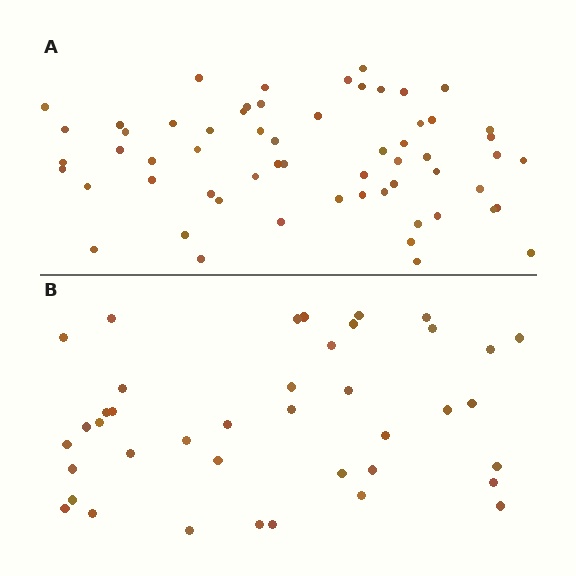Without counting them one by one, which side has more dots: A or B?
Region A (the top region) has more dots.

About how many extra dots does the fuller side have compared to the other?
Region A has approximately 20 more dots than region B.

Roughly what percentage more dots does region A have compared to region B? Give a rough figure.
About 50% more.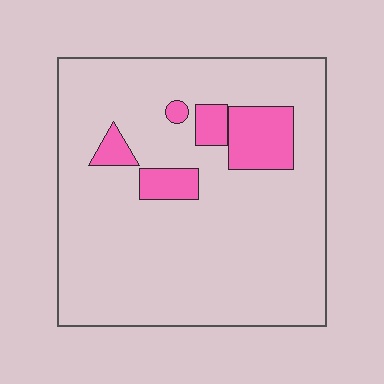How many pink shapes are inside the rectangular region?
5.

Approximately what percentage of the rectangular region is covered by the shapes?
Approximately 15%.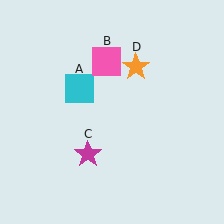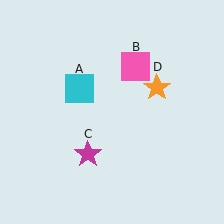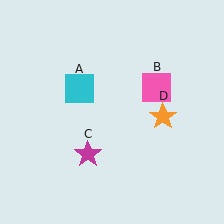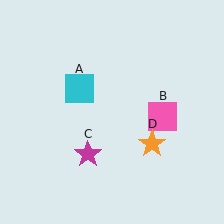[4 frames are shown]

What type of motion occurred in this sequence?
The pink square (object B), orange star (object D) rotated clockwise around the center of the scene.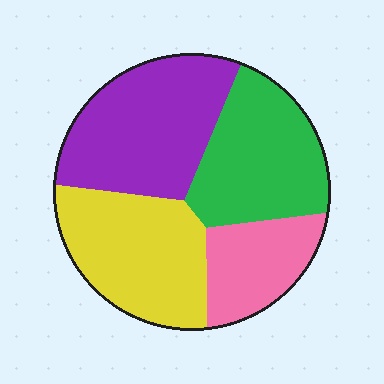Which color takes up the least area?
Pink, at roughly 15%.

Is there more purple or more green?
Purple.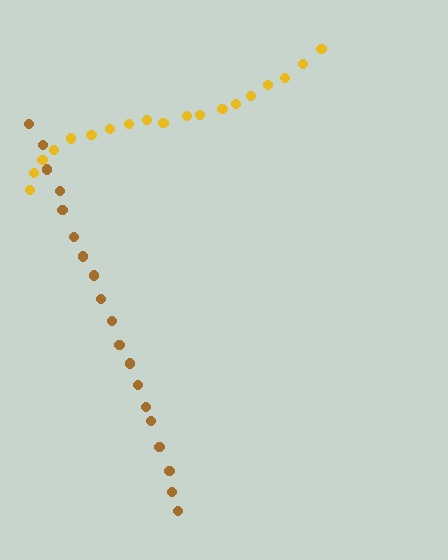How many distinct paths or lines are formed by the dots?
There are 2 distinct paths.